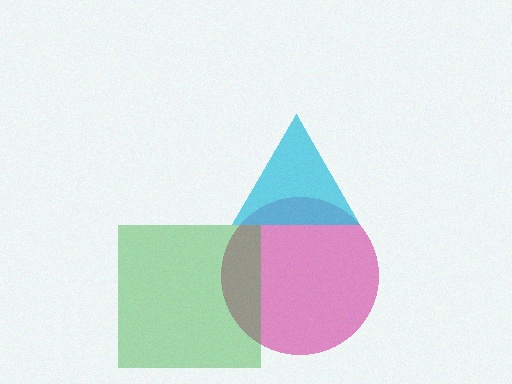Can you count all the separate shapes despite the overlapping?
Yes, there are 3 separate shapes.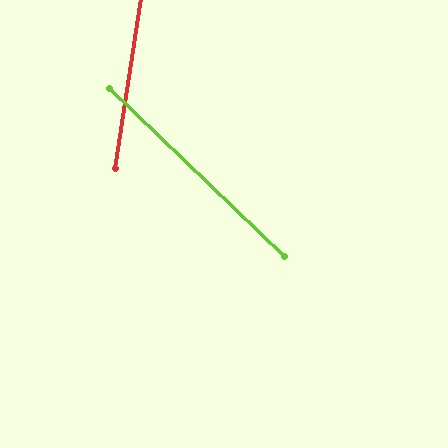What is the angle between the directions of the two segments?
Approximately 55 degrees.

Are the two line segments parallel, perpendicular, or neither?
Neither parallel nor perpendicular — they differ by about 55°.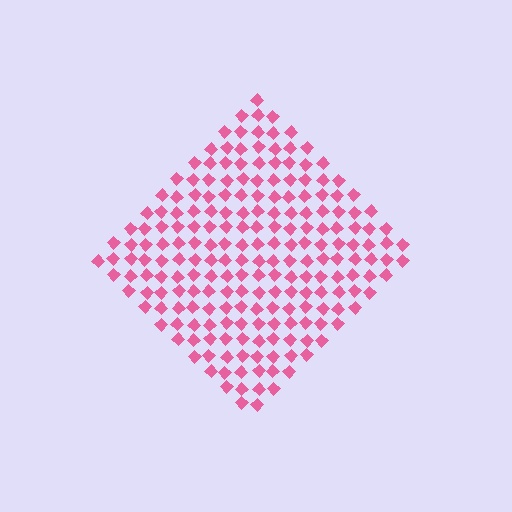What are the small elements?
The small elements are diamonds.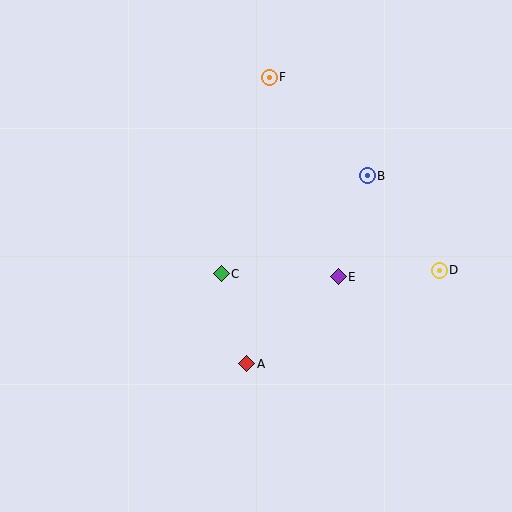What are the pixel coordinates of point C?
Point C is at (221, 274).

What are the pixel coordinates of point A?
Point A is at (247, 364).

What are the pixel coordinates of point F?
Point F is at (269, 77).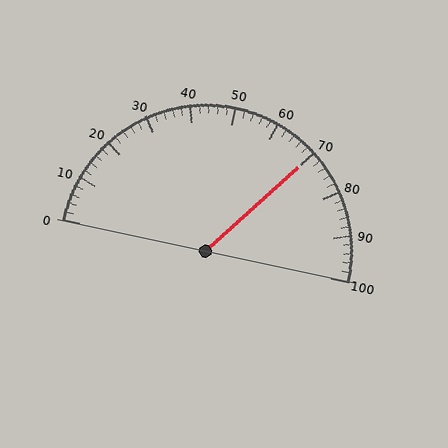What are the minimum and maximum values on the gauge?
The gauge ranges from 0 to 100.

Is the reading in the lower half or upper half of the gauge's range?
The reading is in the upper half of the range (0 to 100).